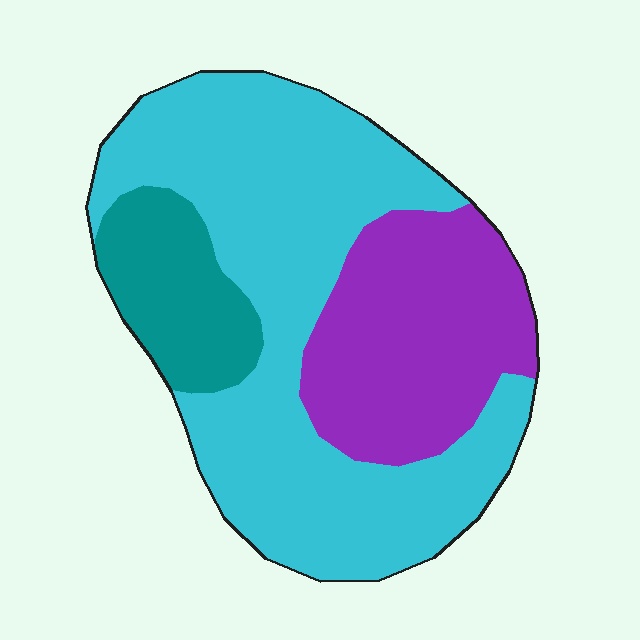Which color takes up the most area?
Cyan, at roughly 60%.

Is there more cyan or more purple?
Cyan.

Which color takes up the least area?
Teal, at roughly 15%.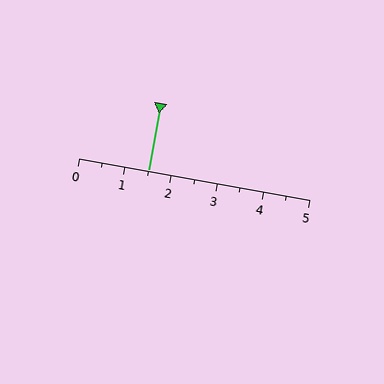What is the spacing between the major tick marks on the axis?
The major ticks are spaced 1 apart.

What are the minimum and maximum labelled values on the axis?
The axis runs from 0 to 5.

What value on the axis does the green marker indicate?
The marker indicates approximately 1.5.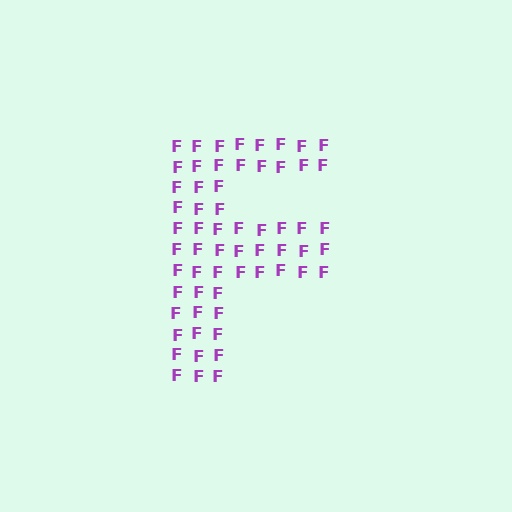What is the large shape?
The large shape is the letter F.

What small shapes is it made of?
It is made of small letter F's.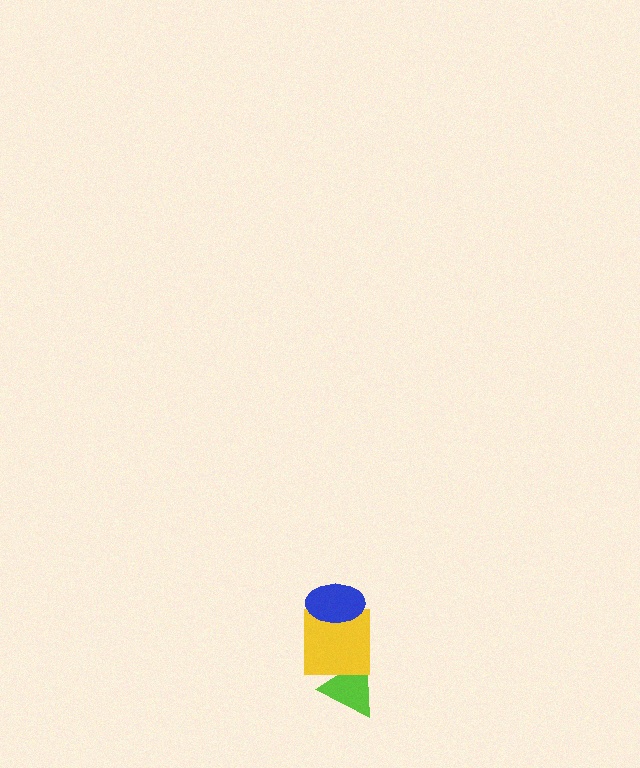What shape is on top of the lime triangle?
The yellow square is on top of the lime triangle.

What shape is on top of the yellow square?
The blue ellipse is on top of the yellow square.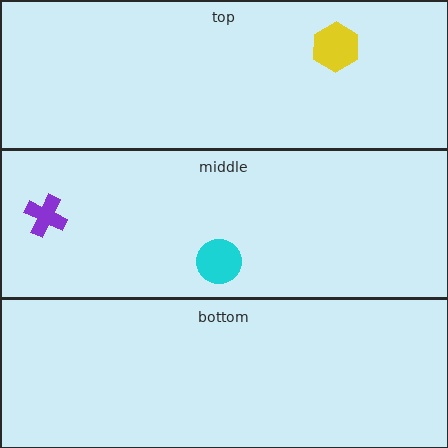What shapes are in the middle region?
The cyan circle, the purple cross.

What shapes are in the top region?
The yellow hexagon.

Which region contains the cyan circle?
The middle region.